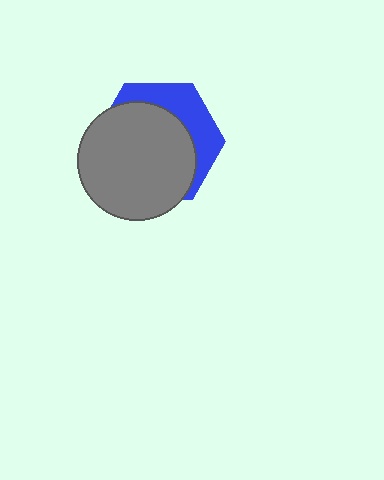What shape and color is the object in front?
The object in front is a gray circle.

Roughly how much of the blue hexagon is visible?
A small part of it is visible (roughly 32%).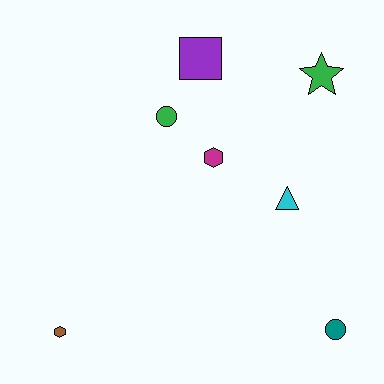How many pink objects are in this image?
There are no pink objects.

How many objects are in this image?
There are 7 objects.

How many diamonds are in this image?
There are no diamonds.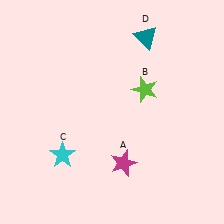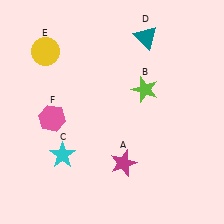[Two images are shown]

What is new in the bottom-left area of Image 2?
A pink hexagon (F) was added in the bottom-left area of Image 2.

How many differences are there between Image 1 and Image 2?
There are 2 differences between the two images.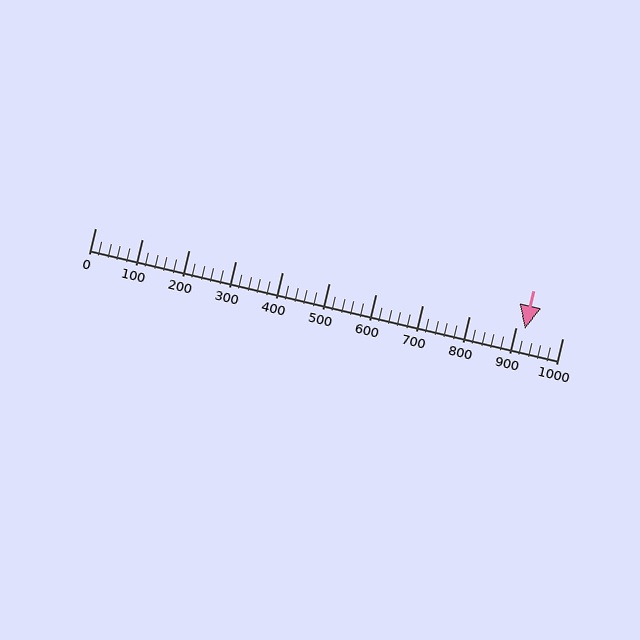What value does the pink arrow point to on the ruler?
The pink arrow points to approximately 920.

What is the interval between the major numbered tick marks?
The major tick marks are spaced 100 units apart.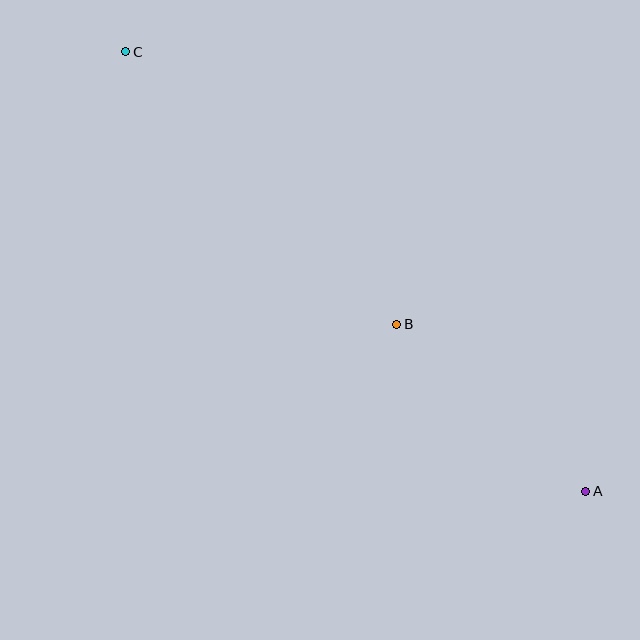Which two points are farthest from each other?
Points A and C are farthest from each other.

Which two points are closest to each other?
Points A and B are closest to each other.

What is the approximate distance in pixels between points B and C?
The distance between B and C is approximately 385 pixels.